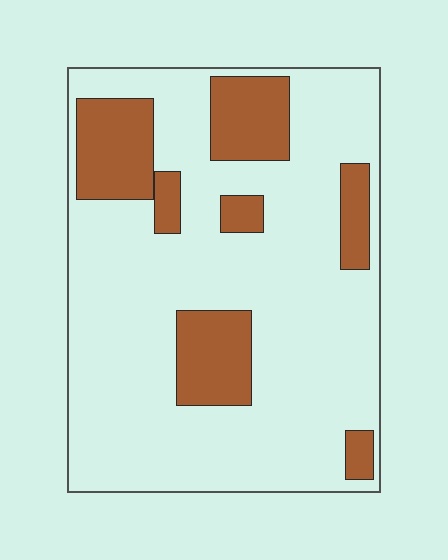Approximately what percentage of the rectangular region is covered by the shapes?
Approximately 20%.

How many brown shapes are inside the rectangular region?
7.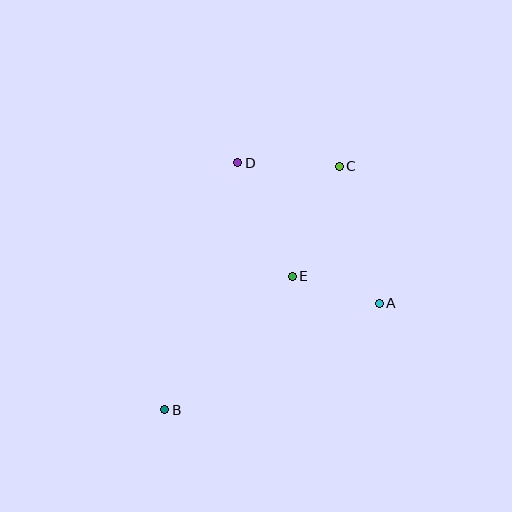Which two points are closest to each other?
Points A and E are closest to each other.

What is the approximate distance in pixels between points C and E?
The distance between C and E is approximately 120 pixels.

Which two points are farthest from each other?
Points B and C are farthest from each other.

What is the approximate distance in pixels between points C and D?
The distance between C and D is approximately 102 pixels.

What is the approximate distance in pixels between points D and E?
The distance between D and E is approximately 126 pixels.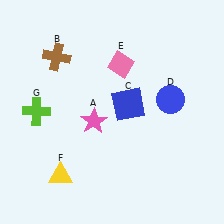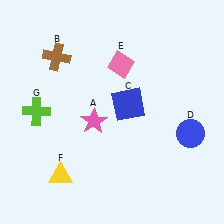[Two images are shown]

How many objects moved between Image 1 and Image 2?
1 object moved between the two images.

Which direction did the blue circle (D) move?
The blue circle (D) moved down.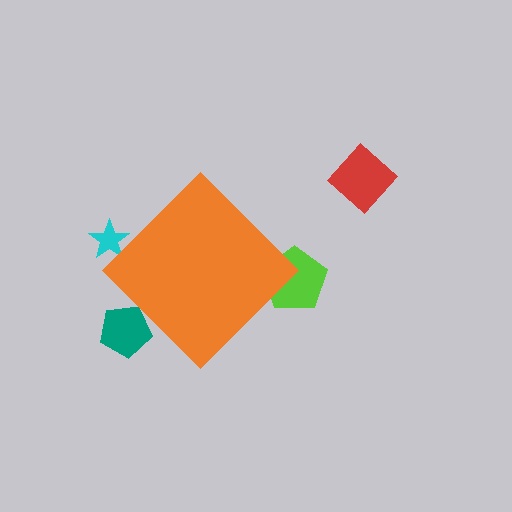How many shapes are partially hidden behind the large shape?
4 shapes are partially hidden.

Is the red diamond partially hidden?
No, the red diamond is fully visible.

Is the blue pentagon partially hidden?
Yes, the blue pentagon is partially hidden behind the orange diamond.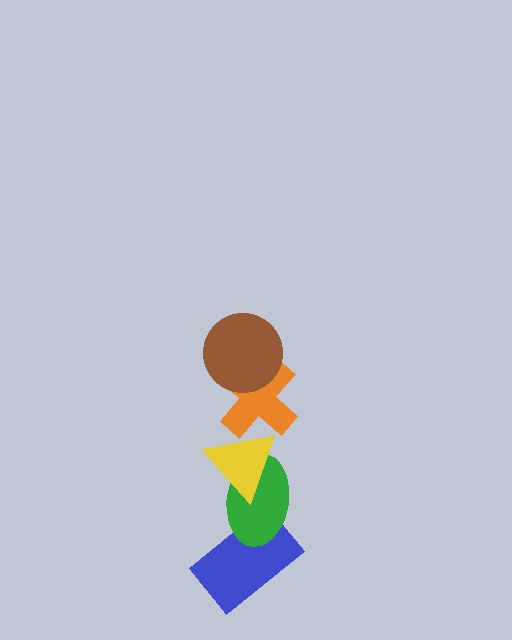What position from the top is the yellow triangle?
The yellow triangle is 3rd from the top.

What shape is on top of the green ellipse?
The yellow triangle is on top of the green ellipse.